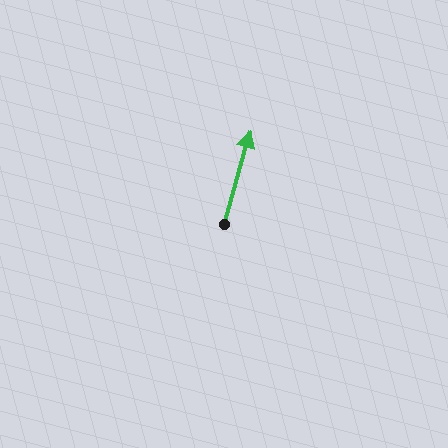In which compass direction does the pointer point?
North.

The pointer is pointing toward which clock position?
Roughly 1 o'clock.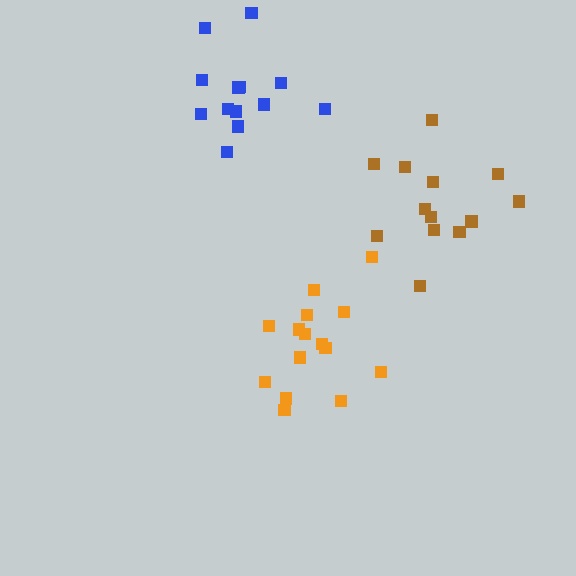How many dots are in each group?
Group 1: 13 dots, Group 2: 15 dots, Group 3: 13 dots (41 total).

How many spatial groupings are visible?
There are 3 spatial groupings.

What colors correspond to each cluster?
The clusters are colored: brown, orange, blue.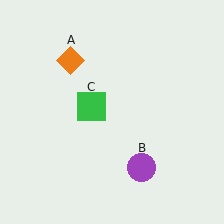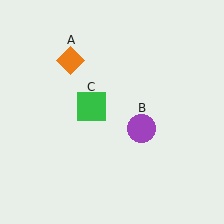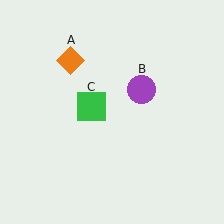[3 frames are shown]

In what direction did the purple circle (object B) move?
The purple circle (object B) moved up.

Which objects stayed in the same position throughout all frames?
Orange diamond (object A) and green square (object C) remained stationary.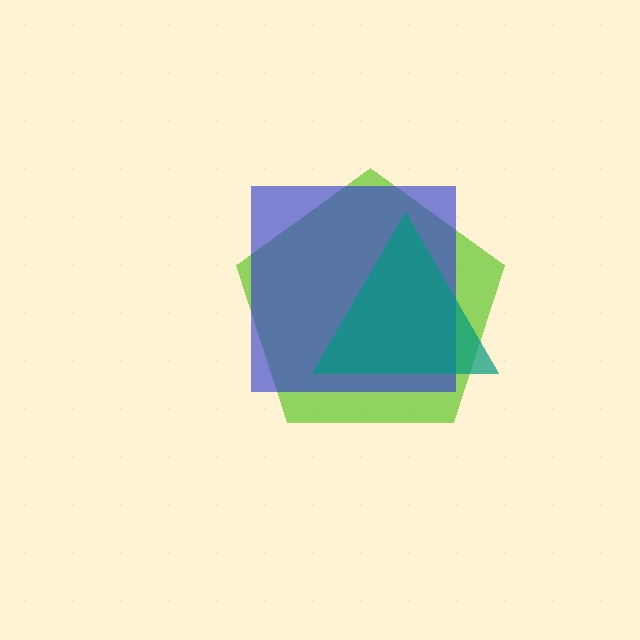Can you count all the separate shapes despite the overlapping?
Yes, there are 3 separate shapes.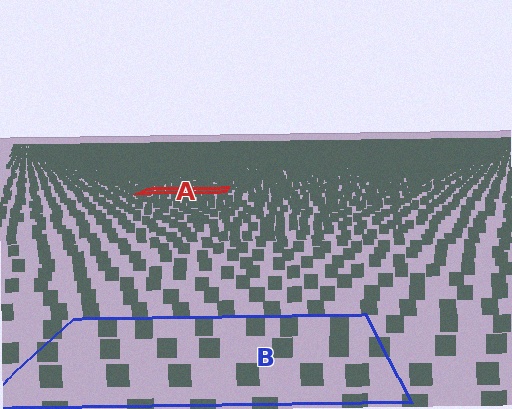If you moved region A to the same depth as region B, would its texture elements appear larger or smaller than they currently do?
They would appear larger. At a closer depth, the same texture elements are projected at a bigger on-screen size.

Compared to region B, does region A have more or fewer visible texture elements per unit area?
Region A has more texture elements per unit area — they are packed more densely because it is farther away.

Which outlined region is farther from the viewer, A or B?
Region A is farther from the viewer — the texture elements inside it appear smaller and more densely packed.